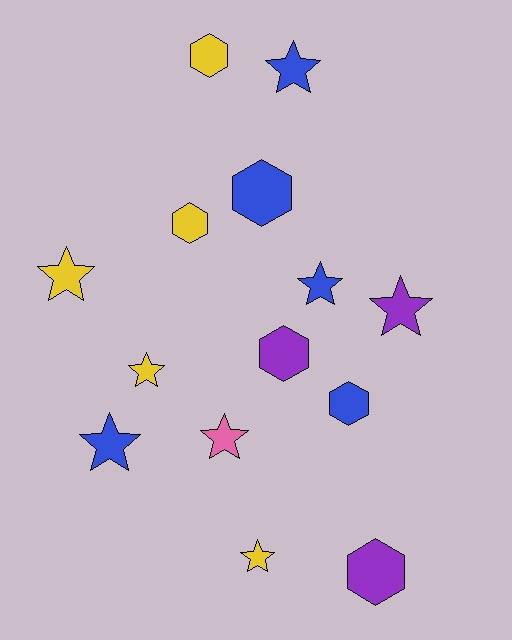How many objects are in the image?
There are 14 objects.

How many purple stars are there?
There is 1 purple star.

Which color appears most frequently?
Yellow, with 5 objects.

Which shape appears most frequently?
Star, with 8 objects.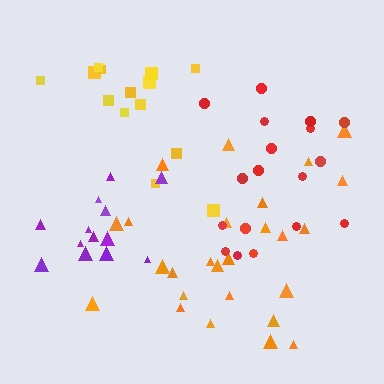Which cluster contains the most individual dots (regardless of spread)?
Orange (26).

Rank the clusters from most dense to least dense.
purple, red, orange, yellow.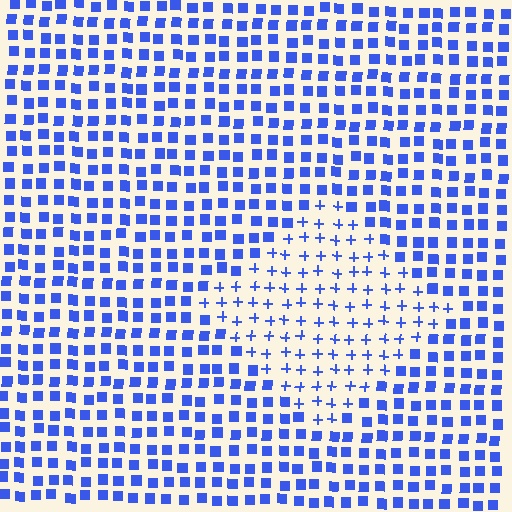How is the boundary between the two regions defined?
The boundary is defined by a change in element shape: plus signs inside vs. squares outside. All elements share the same color and spacing.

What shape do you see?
I see a diamond.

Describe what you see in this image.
The image is filled with small blue elements arranged in a uniform grid. A diamond-shaped region contains plus signs, while the surrounding area contains squares. The boundary is defined purely by the change in element shape.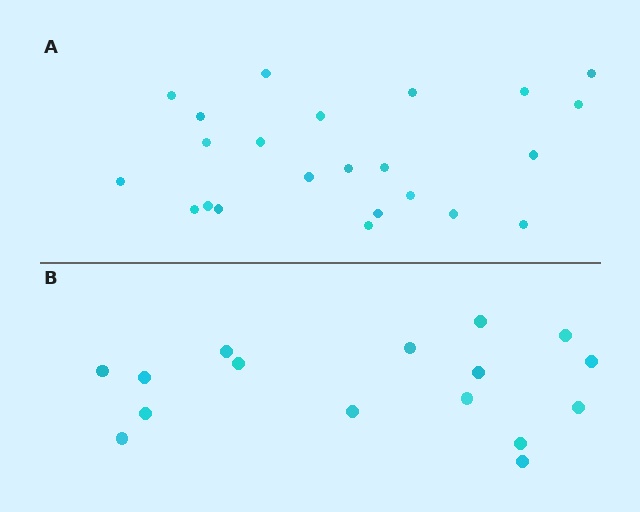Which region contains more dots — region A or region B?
Region A (the top region) has more dots.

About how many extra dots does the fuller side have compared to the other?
Region A has roughly 8 or so more dots than region B.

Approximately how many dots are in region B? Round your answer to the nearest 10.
About 20 dots. (The exact count is 16, which rounds to 20.)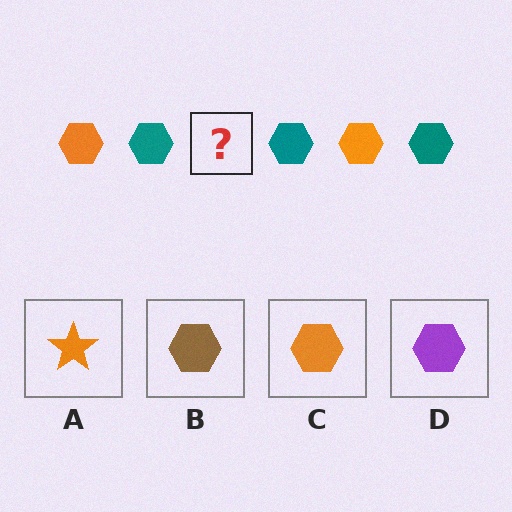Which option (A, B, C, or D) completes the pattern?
C.